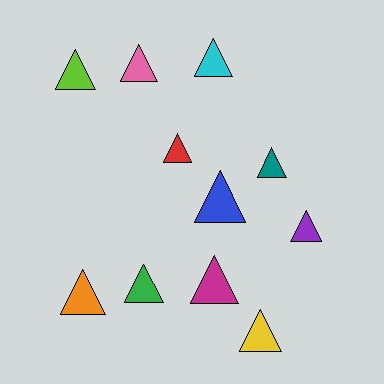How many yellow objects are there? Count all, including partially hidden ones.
There is 1 yellow object.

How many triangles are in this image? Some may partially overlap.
There are 11 triangles.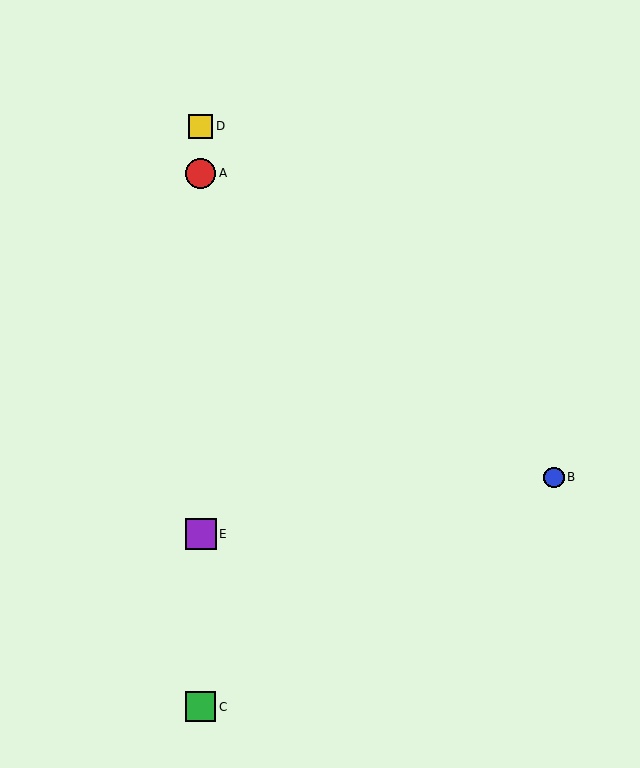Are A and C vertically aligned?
Yes, both are at x≈201.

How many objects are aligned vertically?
4 objects (A, C, D, E) are aligned vertically.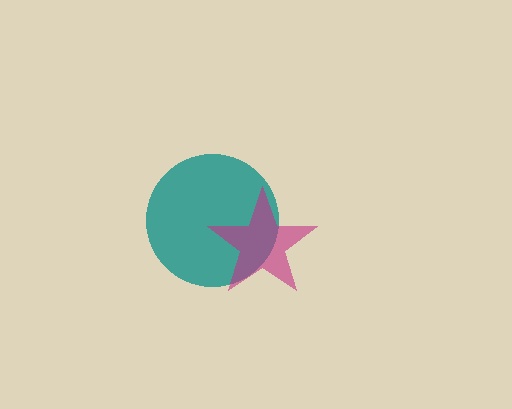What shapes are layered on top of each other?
The layered shapes are: a teal circle, a magenta star.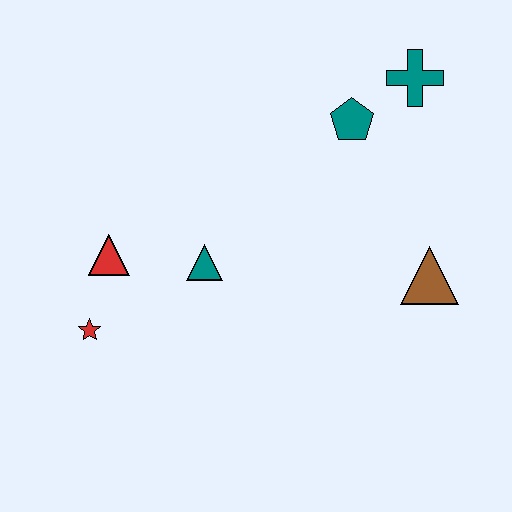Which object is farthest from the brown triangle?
The red star is farthest from the brown triangle.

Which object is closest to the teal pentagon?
The teal cross is closest to the teal pentagon.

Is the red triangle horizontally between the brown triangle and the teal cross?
No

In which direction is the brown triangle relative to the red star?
The brown triangle is to the right of the red star.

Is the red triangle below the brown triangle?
No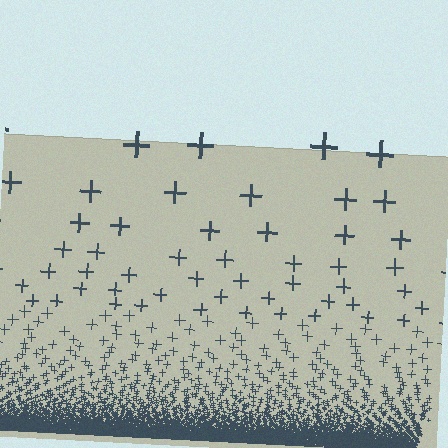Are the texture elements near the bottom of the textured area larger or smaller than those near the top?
Smaller. The gradient is inverted — elements near the bottom are smaller and denser.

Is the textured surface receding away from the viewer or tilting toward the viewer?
The surface appears to tilt toward the viewer. Texture elements get larger and sparser toward the top.